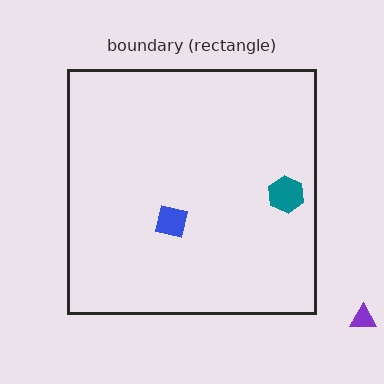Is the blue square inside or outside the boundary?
Inside.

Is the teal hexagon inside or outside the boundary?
Inside.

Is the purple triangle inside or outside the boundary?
Outside.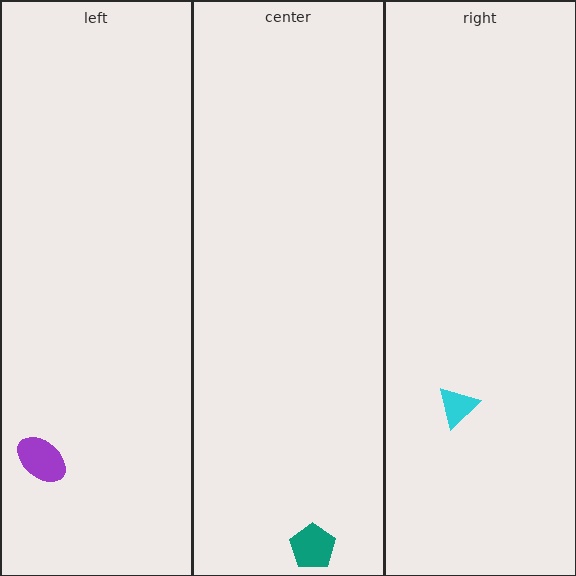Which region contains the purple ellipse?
The left region.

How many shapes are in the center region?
1.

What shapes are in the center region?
The teal pentagon.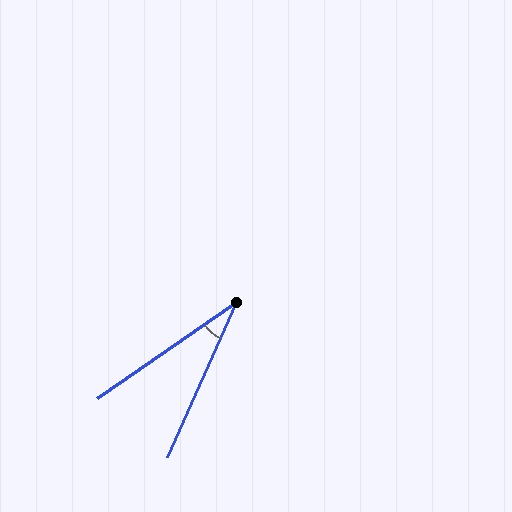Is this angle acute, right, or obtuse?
It is acute.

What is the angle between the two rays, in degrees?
Approximately 31 degrees.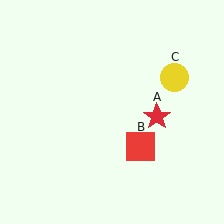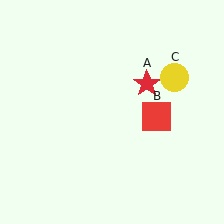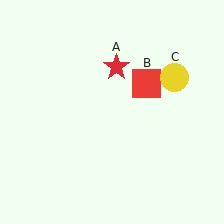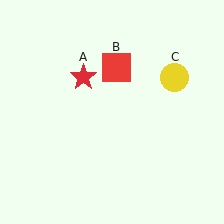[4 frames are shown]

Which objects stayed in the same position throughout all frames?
Yellow circle (object C) remained stationary.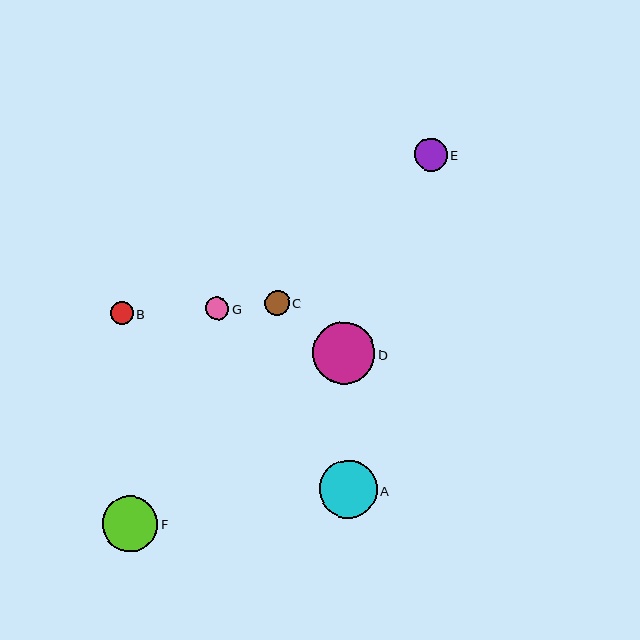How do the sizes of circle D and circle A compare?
Circle D and circle A are approximately the same size.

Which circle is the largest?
Circle D is the largest with a size of approximately 62 pixels.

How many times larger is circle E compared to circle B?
Circle E is approximately 1.4 times the size of circle B.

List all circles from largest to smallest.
From largest to smallest: D, A, F, E, C, B, G.